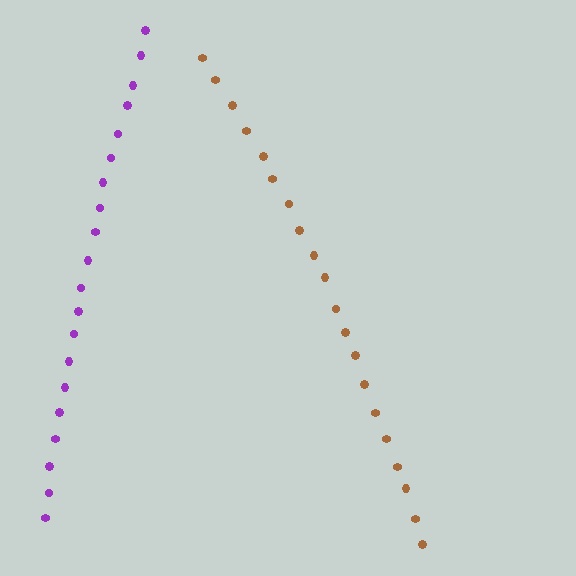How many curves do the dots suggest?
There are 2 distinct paths.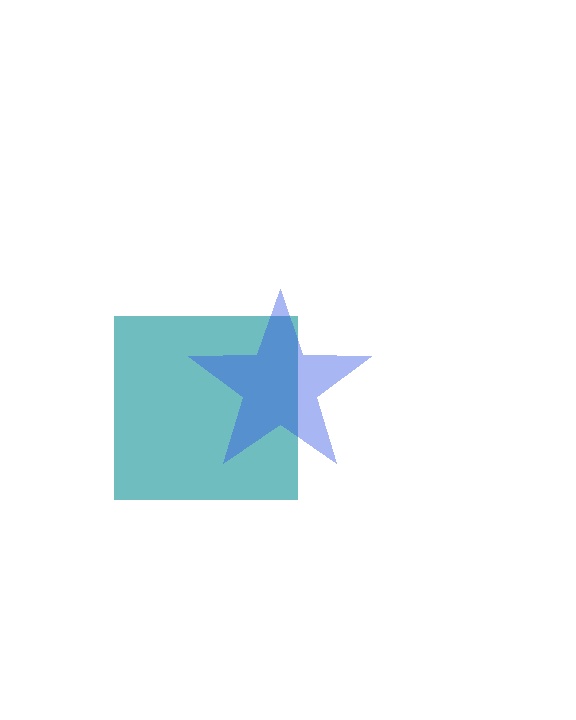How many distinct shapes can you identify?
There are 2 distinct shapes: a teal square, a blue star.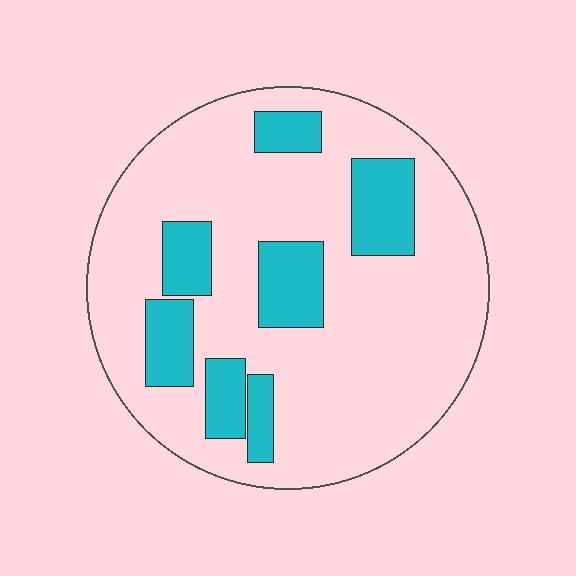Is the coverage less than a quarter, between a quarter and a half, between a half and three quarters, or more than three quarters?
Less than a quarter.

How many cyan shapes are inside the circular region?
7.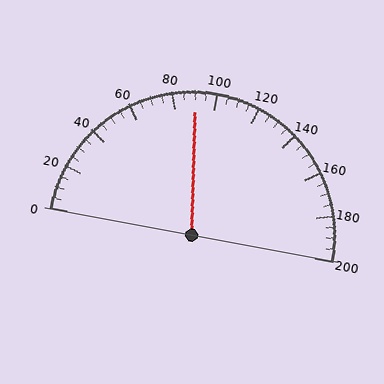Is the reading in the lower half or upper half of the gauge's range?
The reading is in the lower half of the range (0 to 200).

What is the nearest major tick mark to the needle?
The nearest major tick mark is 80.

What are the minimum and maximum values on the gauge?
The gauge ranges from 0 to 200.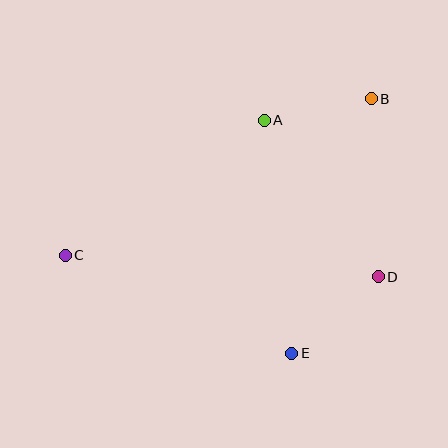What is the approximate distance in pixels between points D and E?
The distance between D and E is approximately 115 pixels.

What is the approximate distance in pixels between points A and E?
The distance between A and E is approximately 235 pixels.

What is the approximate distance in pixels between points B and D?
The distance between B and D is approximately 178 pixels.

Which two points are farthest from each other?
Points B and C are farthest from each other.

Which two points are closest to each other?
Points A and B are closest to each other.